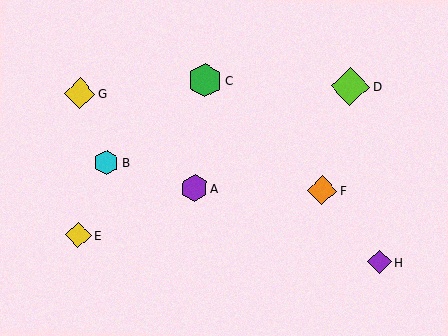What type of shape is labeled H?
Shape H is a purple diamond.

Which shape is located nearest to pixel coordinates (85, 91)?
The yellow diamond (labeled G) at (80, 93) is nearest to that location.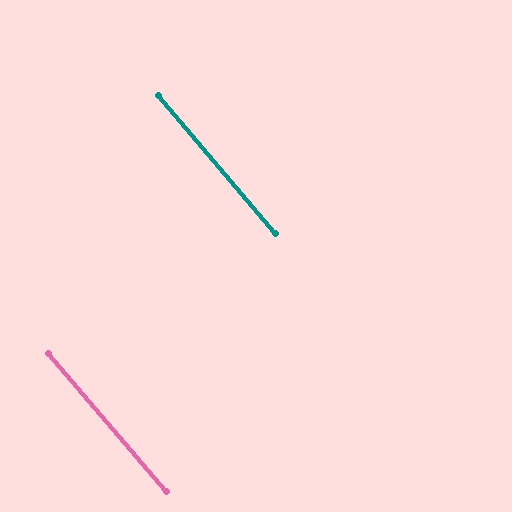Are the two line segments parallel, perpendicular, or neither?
Parallel — their directions differ by only 0.3°.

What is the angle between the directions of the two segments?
Approximately 0 degrees.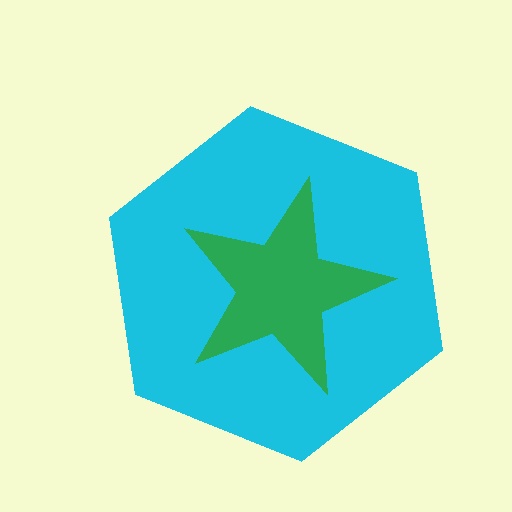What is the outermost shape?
The cyan hexagon.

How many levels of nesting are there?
2.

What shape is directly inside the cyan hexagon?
The green star.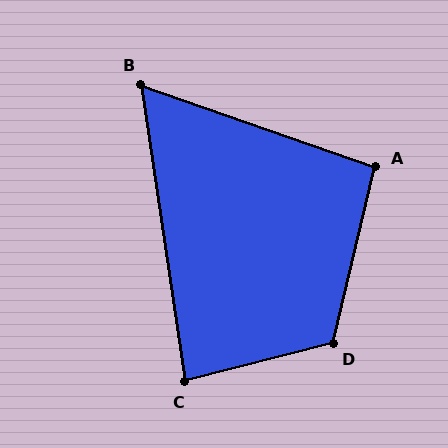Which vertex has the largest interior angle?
D, at approximately 118 degrees.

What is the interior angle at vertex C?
Approximately 84 degrees (acute).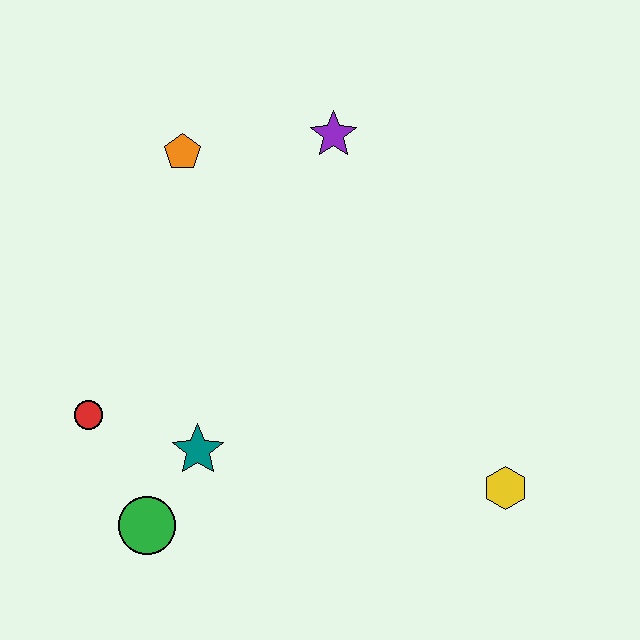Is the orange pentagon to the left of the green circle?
No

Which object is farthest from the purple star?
The green circle is farthest from the purple star.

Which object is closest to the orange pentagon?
The purple star is closest to the orange pentagon.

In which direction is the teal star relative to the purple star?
The teal star is below the purple star.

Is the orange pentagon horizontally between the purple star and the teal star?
No